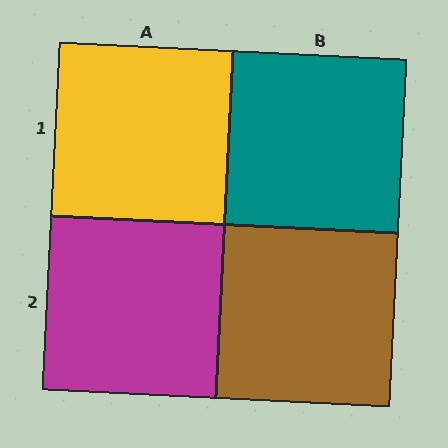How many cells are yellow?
1 cell is yellow.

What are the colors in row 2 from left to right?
Magenta, brown.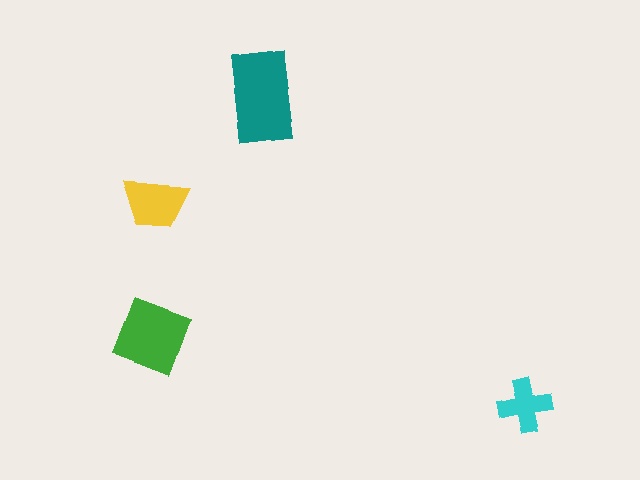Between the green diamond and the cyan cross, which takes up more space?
The green diamond.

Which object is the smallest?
The cyan cross.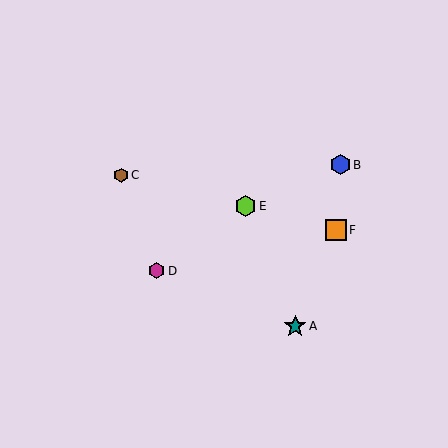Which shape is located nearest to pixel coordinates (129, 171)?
The brown hexagon (labeled C) at (121, 175) is nearest to that location.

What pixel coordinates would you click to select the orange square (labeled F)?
Click at (336, 230) to select the orange square F.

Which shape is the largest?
The teal star (labeled A) is the largest.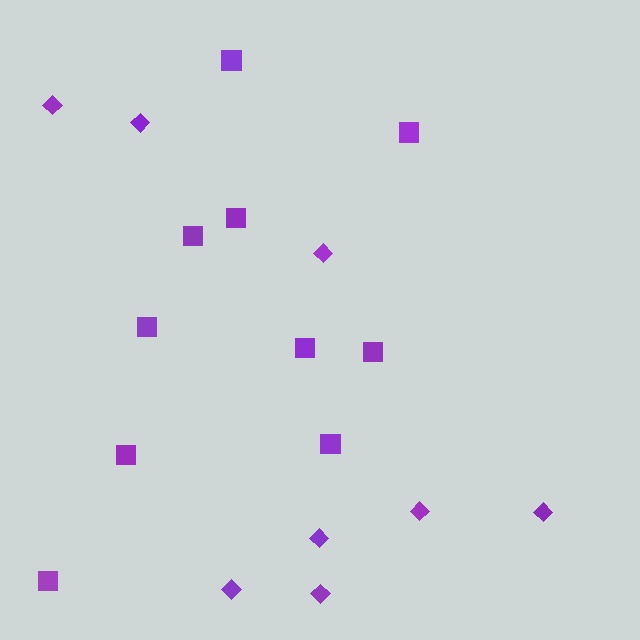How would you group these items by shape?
There are 2 groups: one group of squares (10) and one group of diamonds (8).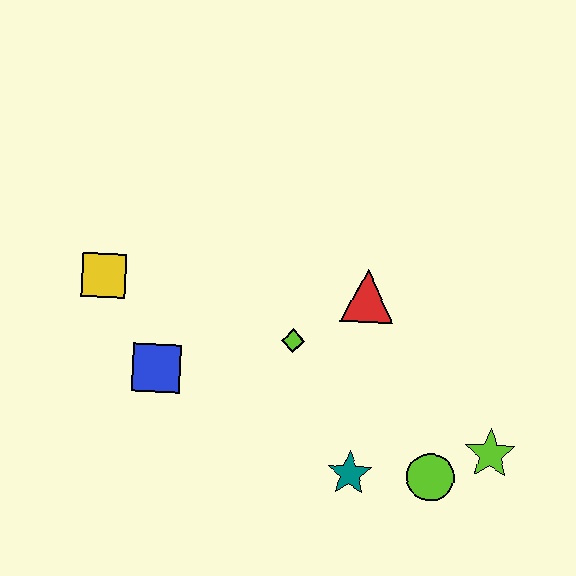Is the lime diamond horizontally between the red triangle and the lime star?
No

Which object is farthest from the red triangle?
The yellow square is farthest from the red triangle.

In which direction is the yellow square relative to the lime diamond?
The yellow square is to the left of the lime diamond.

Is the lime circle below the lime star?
Yes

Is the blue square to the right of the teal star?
No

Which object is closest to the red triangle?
The lime diamond is closest to the red triangle.